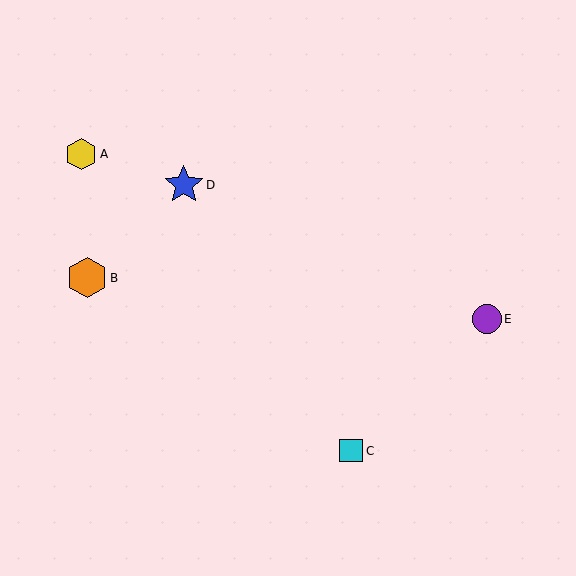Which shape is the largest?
The orange hexagon (labeled B) is the largest.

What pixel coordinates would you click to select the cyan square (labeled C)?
Click at (351, 451) to select the cyan square C.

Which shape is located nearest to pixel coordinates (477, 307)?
The purple circle (labeled E) at (487, 319) is nearest to that location.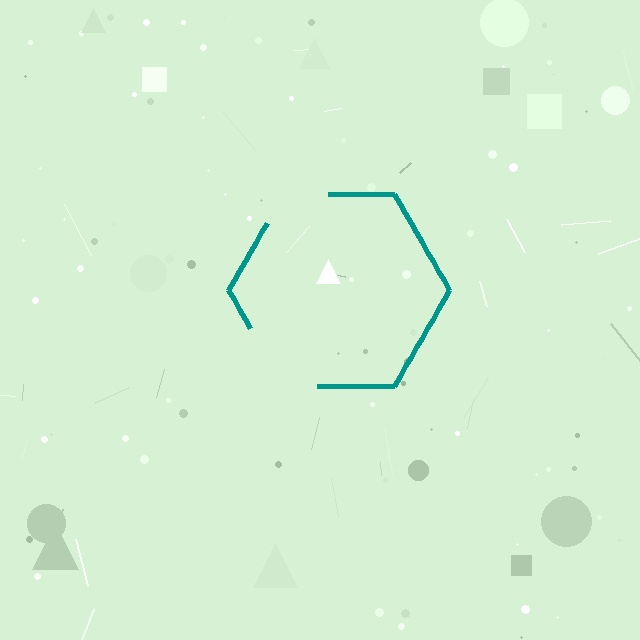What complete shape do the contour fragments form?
The contour fragments form a hexagon.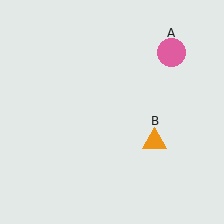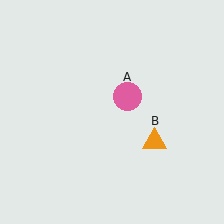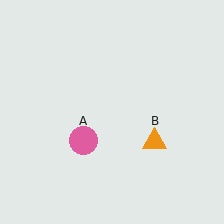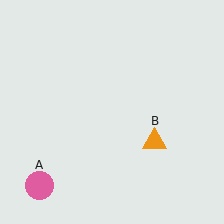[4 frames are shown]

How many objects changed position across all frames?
1 object changed position: pink circle (object A).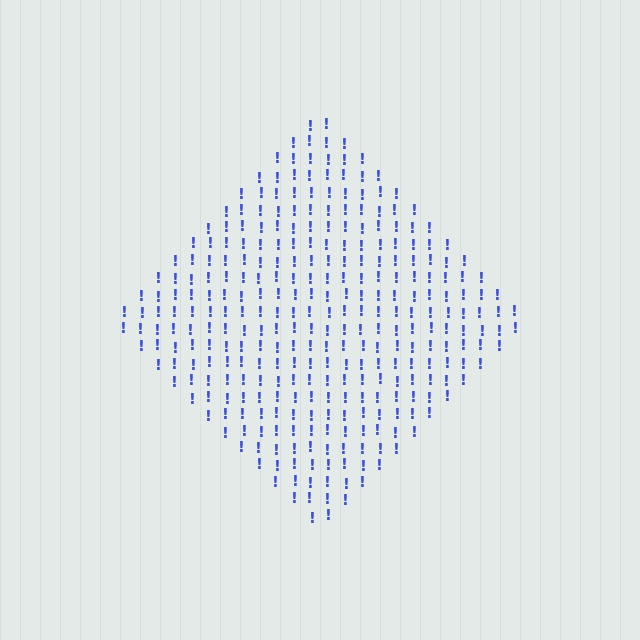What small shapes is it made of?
It is made of small exclamation marks.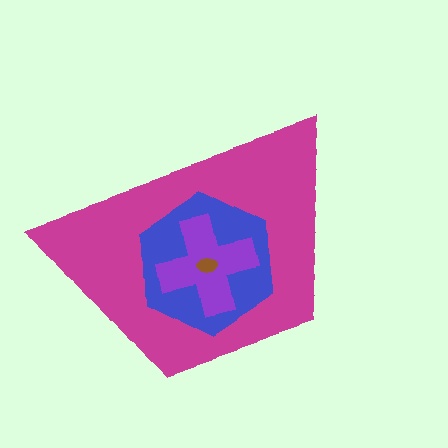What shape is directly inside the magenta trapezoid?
The blue hexagon.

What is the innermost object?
The brown ellipse.